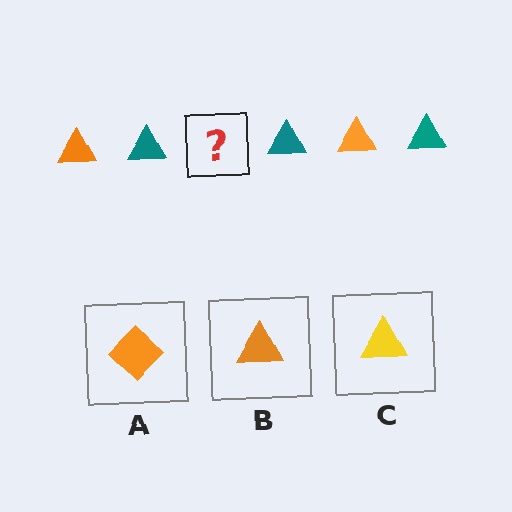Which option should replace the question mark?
Option B.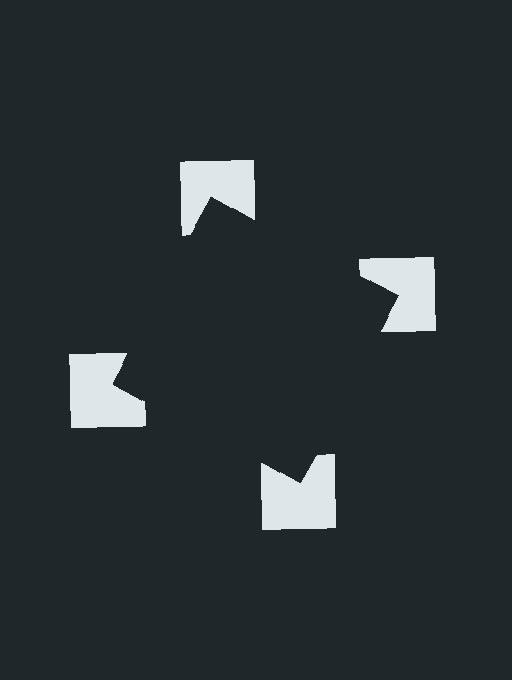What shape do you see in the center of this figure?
An illusory square — its edges are inferred from the aligned wedge cuts in the notched squares, not physically drawn.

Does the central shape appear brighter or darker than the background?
It typically appears slightly darker than the background, even though no actual brightness change is drawn.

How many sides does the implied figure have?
4 sides.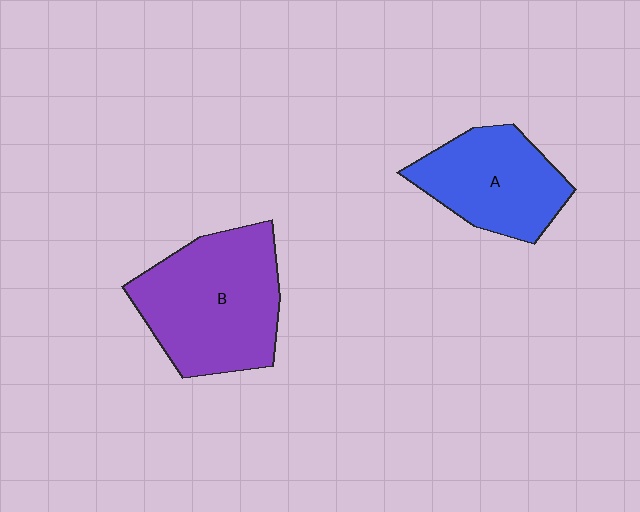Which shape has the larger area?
Shape B (purple).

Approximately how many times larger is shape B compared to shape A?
Approximately 1.4 times.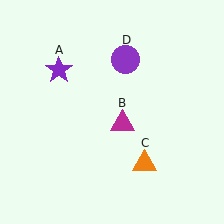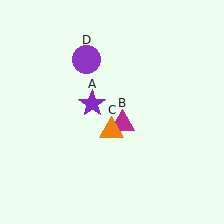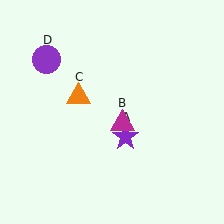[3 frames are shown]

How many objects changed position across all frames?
3 objects changed position: purple star (object A), orange triangle (object C), purple circle (object D).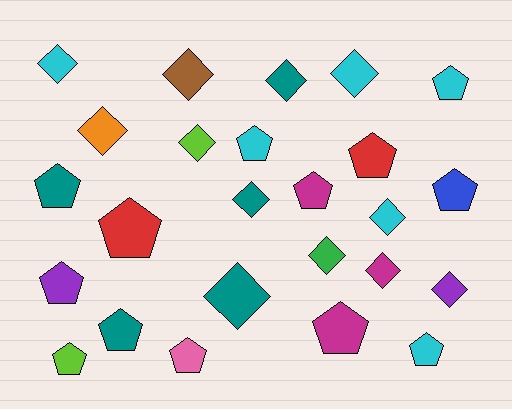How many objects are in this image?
There are 25 objects.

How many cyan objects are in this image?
There are 6 cyan objects.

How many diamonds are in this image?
There are 12 diamonds.